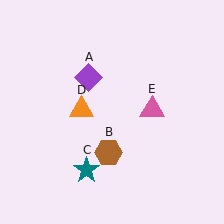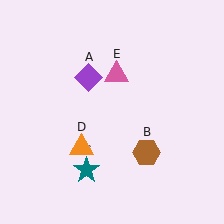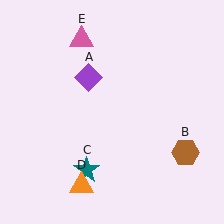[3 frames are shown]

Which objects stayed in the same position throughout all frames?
Purple diamond (object A) and teal star (object C) remained stationary.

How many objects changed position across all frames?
3 objects changed position: brown hexagon (object B), orange triangle (object D), pink triangle (object E).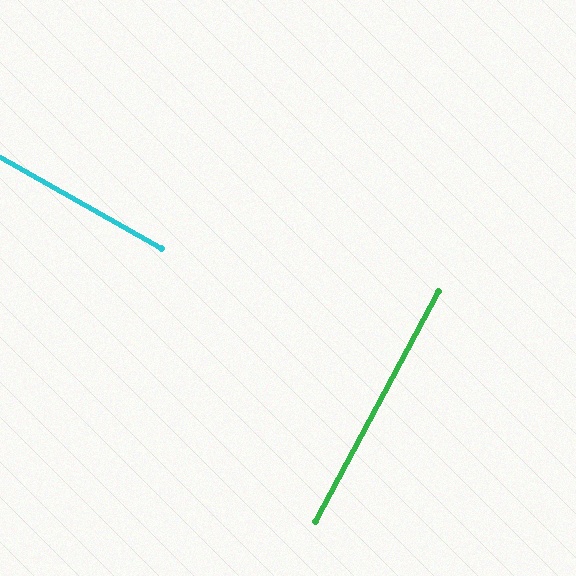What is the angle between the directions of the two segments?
Approximately 89 degrees.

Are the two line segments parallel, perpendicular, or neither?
Perpendicular — they meet at approximately 89°.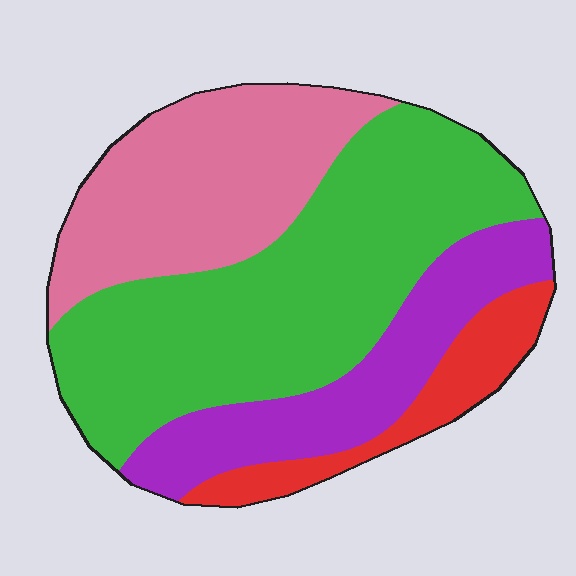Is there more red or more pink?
Pink.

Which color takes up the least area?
Red, at roughly 10%.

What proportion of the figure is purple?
Purple covers 20% of the figure.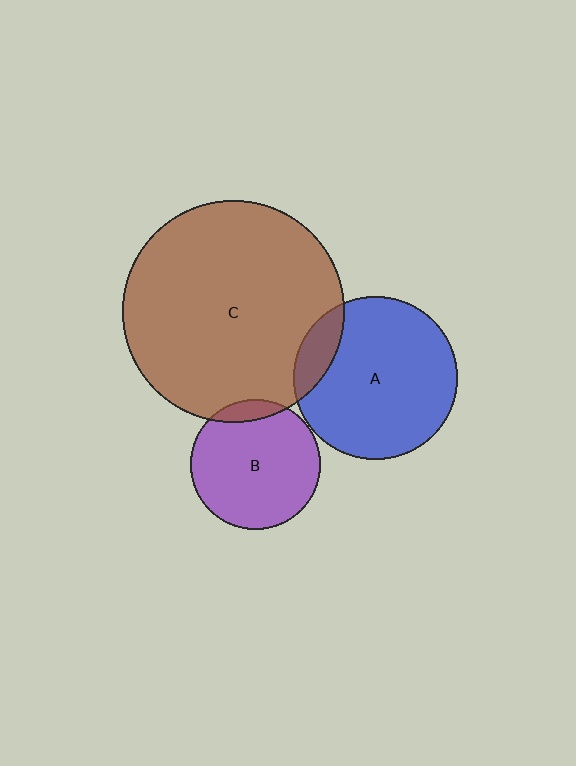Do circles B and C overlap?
Yes.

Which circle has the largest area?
Circle C (brown).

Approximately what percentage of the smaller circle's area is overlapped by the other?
Approximately 10%.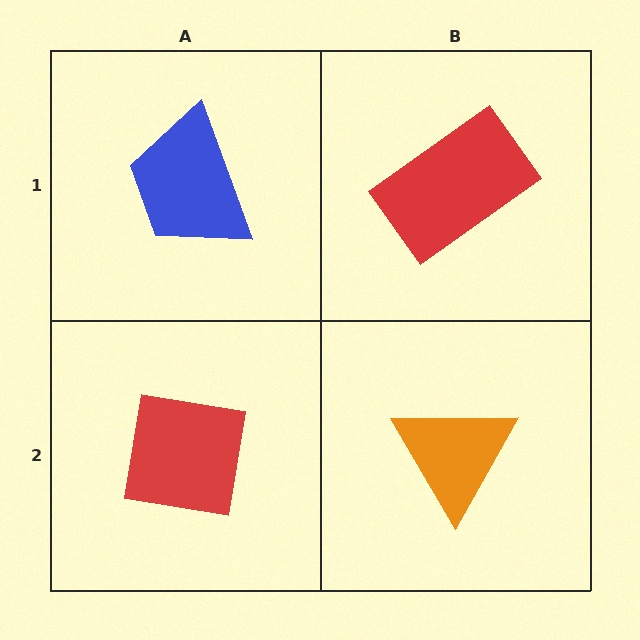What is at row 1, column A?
A blue trapezoid.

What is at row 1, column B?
A red rectangle.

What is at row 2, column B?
An orange triangle.